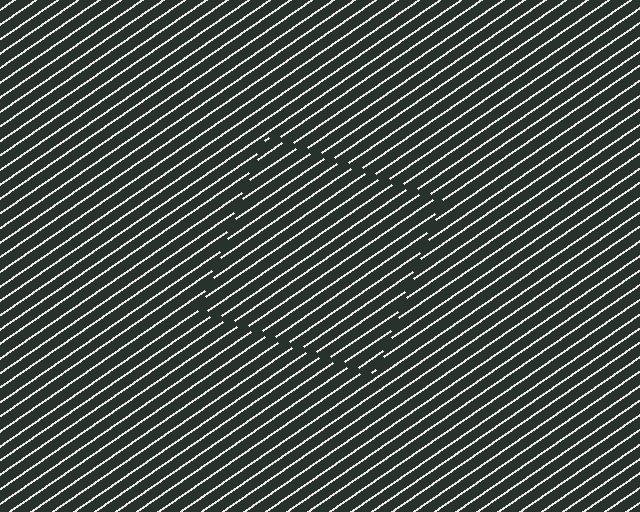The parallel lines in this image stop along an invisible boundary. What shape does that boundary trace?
An illusory square. The interior of the shape contains the same grating, shifted by half a period — the contour is defined by the phase discontinuity where line-ends from the inner and outer gratings abut.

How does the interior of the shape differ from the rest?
The interior of the shape contains the same grating, shifted by half a period — the contour is defined by the phase discontinuity where line-ends from the inner and outer gratings abut.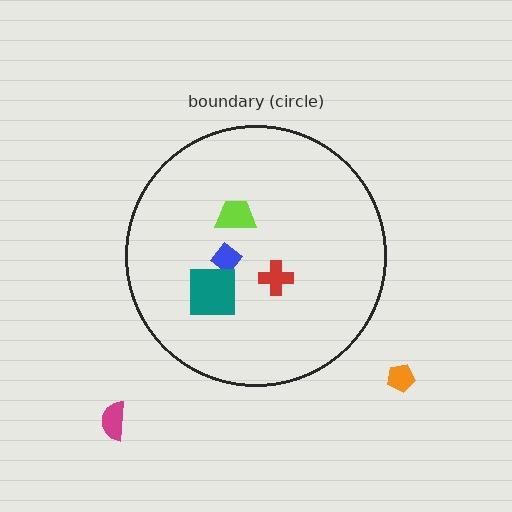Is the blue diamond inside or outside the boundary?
Inside.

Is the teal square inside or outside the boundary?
Inside.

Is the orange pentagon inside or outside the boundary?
Outside.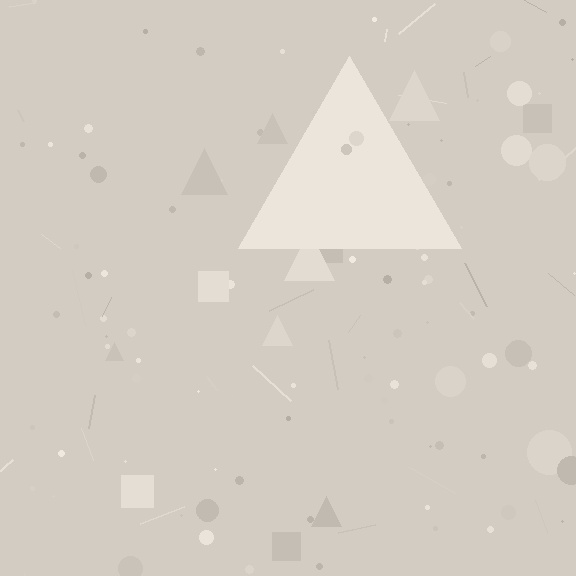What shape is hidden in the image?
A triangle is hidden in the image.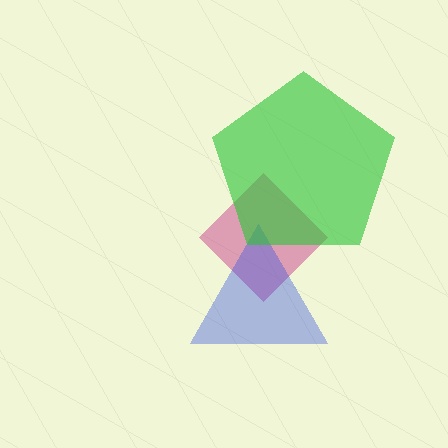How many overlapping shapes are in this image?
There are 3 overlapping shapes in the image.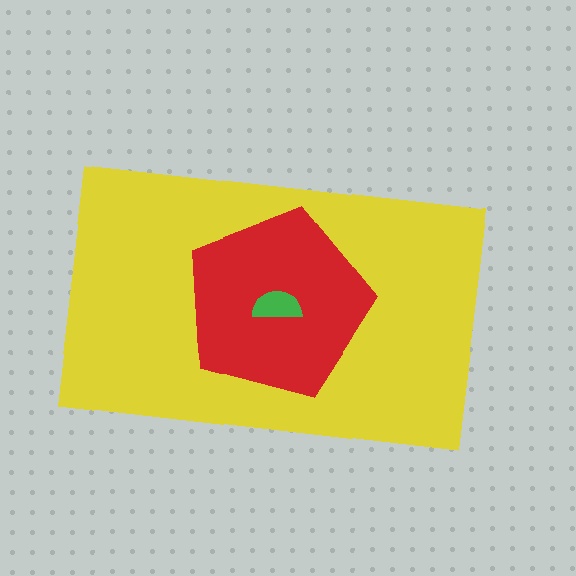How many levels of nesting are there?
3.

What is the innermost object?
The green semicircle.